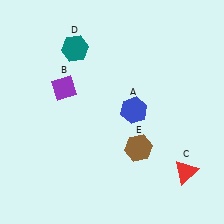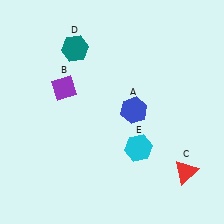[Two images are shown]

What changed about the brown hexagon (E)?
In Image 1, E is brown. In Image 2, it changed to cyan.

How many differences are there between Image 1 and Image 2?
There is 1 difference between the two images.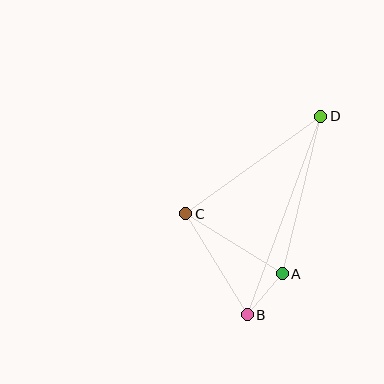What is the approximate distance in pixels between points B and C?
The distance between B and C is approximately 118 pixels.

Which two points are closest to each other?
Points A and B are closest to each other.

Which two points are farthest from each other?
Points B and D are farthest from each other.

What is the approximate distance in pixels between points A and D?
The distance between A and D is approximately 163 pixels.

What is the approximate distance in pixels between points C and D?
The distance between C and D is approximately 167 pixels.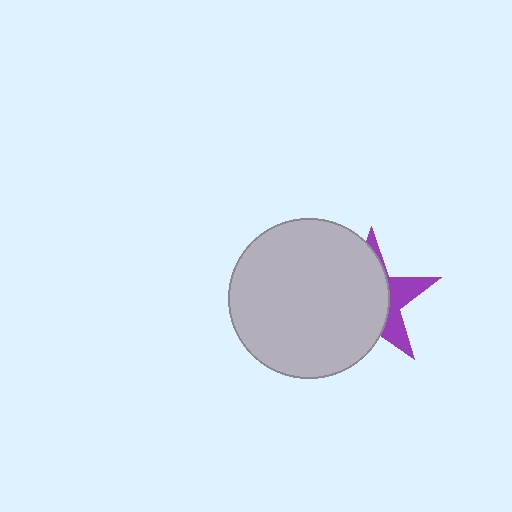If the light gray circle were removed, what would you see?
You would see the complete purple star.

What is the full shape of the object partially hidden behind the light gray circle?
The partially hidden object is a purple star.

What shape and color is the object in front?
The object in front is a light gray circle.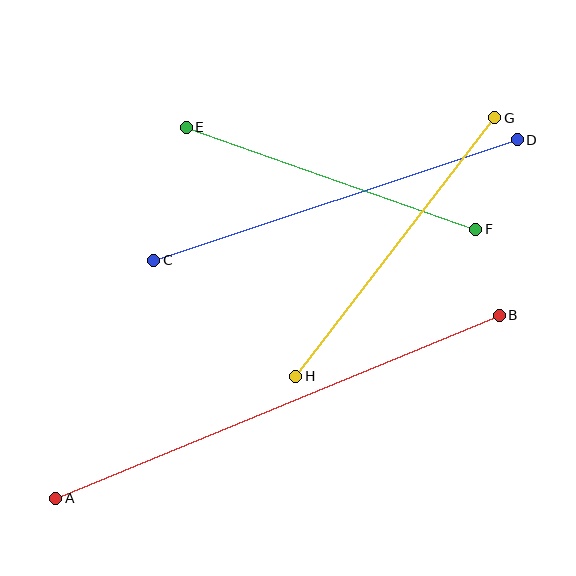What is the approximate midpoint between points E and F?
The midpoint is at approximately (331, 178) pixels.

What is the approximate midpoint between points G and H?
The midpoint is at approximately (395, 247) pixels.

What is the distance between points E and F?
The distance is approximately 307 pixels.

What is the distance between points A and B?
The distance is approximately 480 pixels.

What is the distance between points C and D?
The distance is approximately 383 pixels.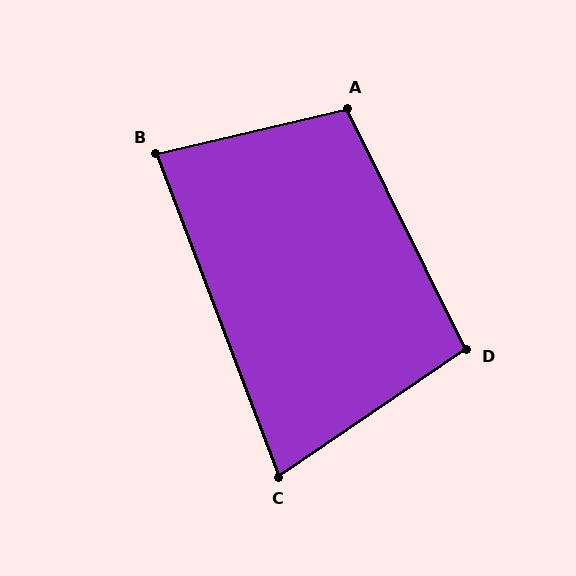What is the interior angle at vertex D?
Approximately 98 degrees (obtuse).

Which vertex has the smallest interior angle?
C, at approximately 77 degrees.